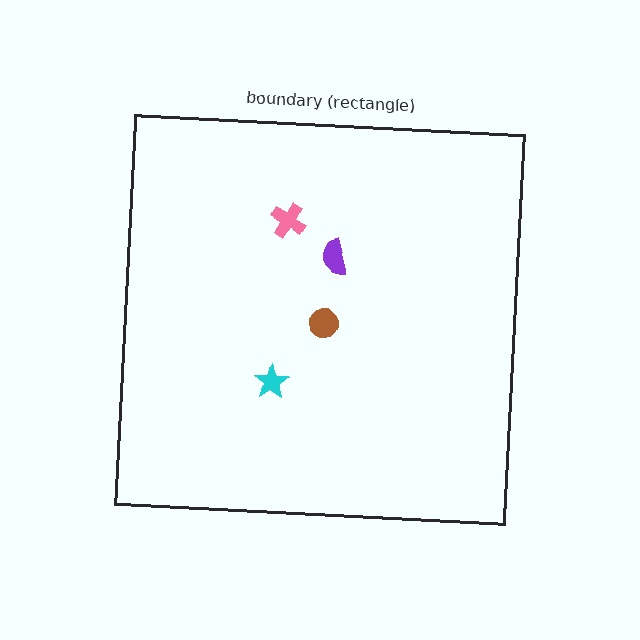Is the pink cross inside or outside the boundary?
Inside.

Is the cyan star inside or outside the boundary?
Inside.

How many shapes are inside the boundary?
4 inside, 0 outside.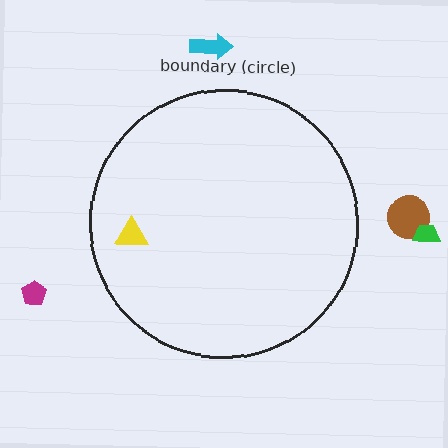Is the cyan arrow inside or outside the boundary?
Outside.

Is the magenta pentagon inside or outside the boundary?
Outside.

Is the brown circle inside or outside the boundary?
Outside.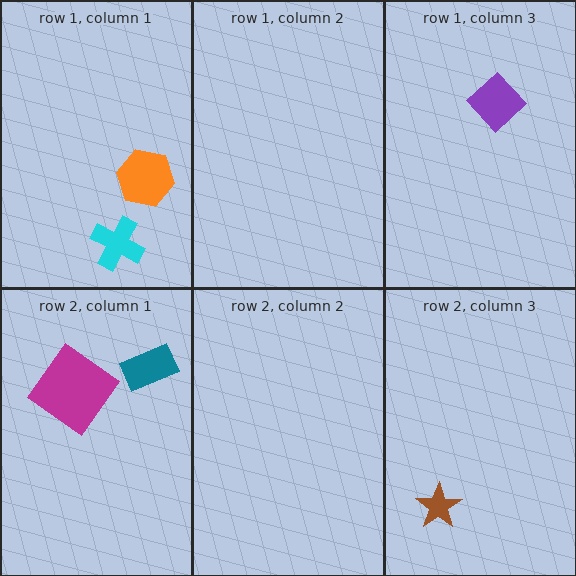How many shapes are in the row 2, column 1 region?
2.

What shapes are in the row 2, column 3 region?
The brown star.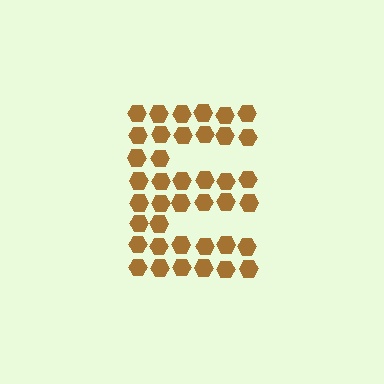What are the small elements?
The small elements are hexagons.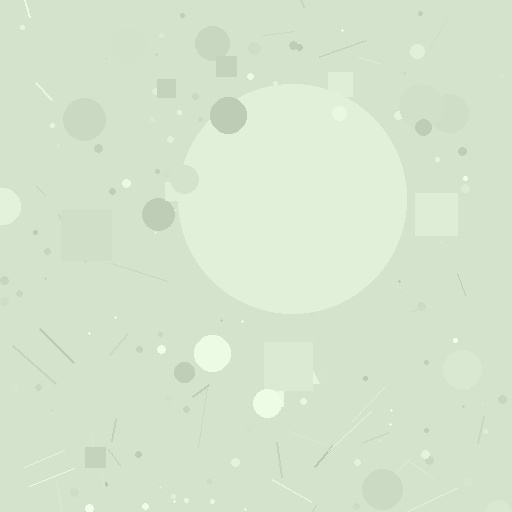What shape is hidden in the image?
A circle is hidden in the image.